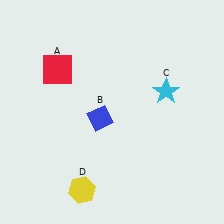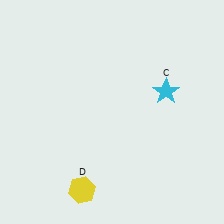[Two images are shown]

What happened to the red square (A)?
The red square (A) was removed in Image 2. It was in the top-left area of Image 1.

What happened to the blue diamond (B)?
The blue diamond (B) was removed in Image 2. It was in the bottom-left area of Image 1.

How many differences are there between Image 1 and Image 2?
There are 2 differences between the two images.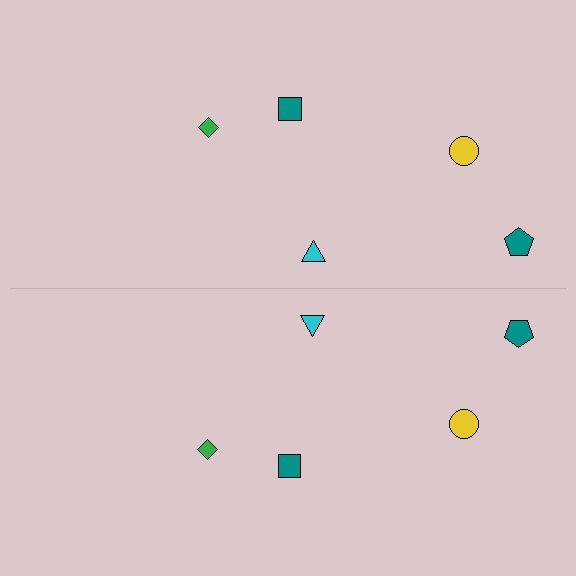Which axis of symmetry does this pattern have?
The pattern has a horizontal axis of symmetry running through the center of the image.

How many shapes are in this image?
There are 10 shapes in this image.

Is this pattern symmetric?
Yes, this pattern has bilateral (reflection) symmetry.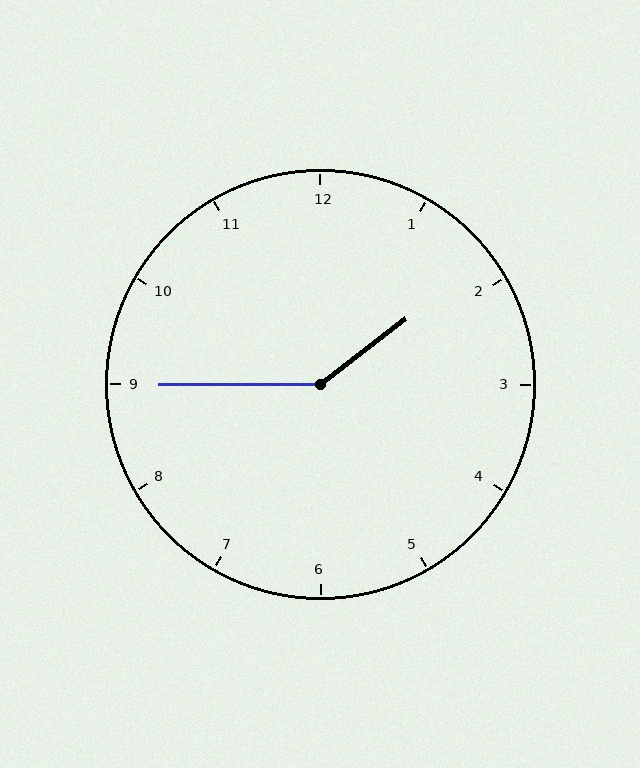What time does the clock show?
1:45.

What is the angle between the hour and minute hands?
Approximately 142 degrees.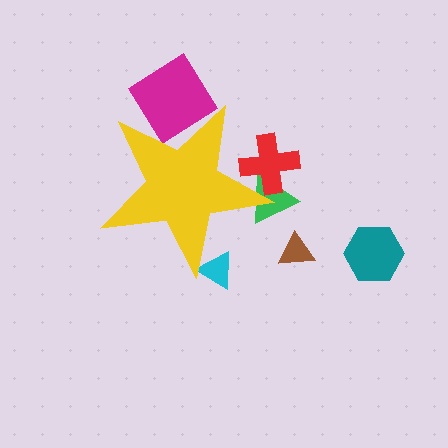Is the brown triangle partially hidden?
No, the brown triangle is fully visible.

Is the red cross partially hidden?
Yes, the red cross is partially hidden behind the yellow star.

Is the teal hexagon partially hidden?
No, the teal hexagon is fully visible.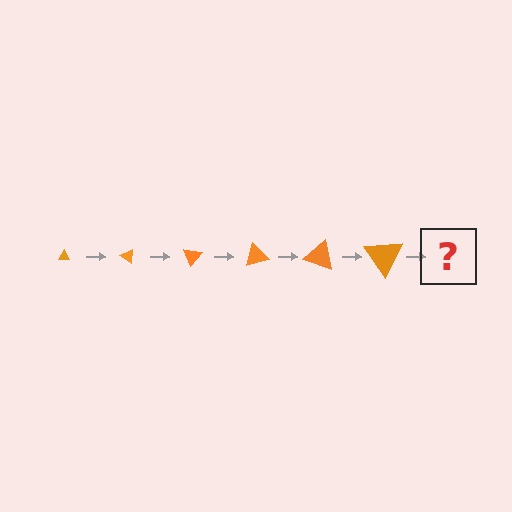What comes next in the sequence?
The next element should be a triangle, larger than the previous one and rotated 210 degrees from the start.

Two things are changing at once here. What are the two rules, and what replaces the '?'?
The two rules are that the triangle grows larger each step and it rotates 35 degrees each step. The '?' should be a triangle, larger than the previous one and rotated 210 degrees from the start.